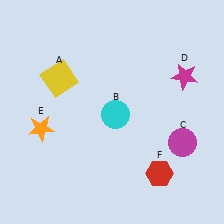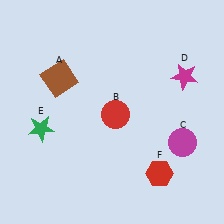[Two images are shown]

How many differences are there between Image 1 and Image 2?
There are 3 differences between the two images.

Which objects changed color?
A changed from yellow to brown. B changed from cyan to red. E changed from orange to green.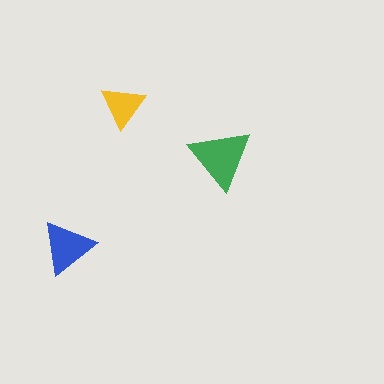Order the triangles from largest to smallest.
the green one, the blue one, the yellow one.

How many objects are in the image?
There are 3 objects in the image.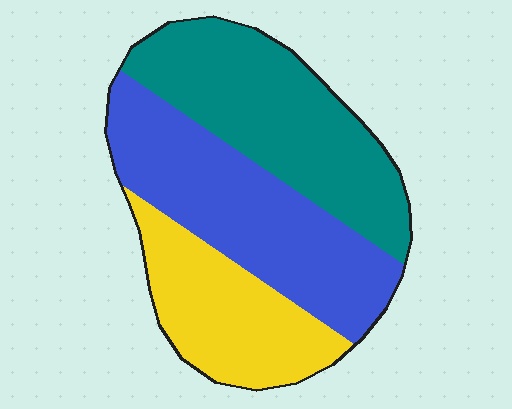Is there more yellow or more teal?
Teal.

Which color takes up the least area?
Yellow, at roughly 25%.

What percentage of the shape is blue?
Blue covers 38% of the shape.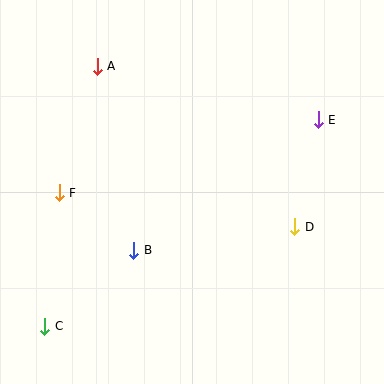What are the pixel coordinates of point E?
Point E is at (318, 120).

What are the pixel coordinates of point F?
Point F is at (59, 193).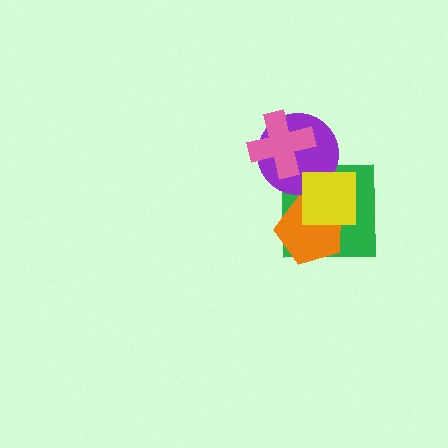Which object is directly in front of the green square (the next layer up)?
The orange pentagon is directly in front of the green square.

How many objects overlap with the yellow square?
3 objects overlap with the yellow square.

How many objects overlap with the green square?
3 objects overlap with the green square.